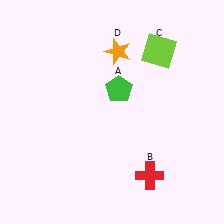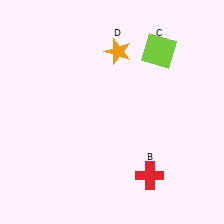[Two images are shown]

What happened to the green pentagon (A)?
The green pentagon (A) was removed in Image 2. It was in the top-right area of Image 1.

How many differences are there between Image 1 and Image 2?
There is 1 difference between the two images.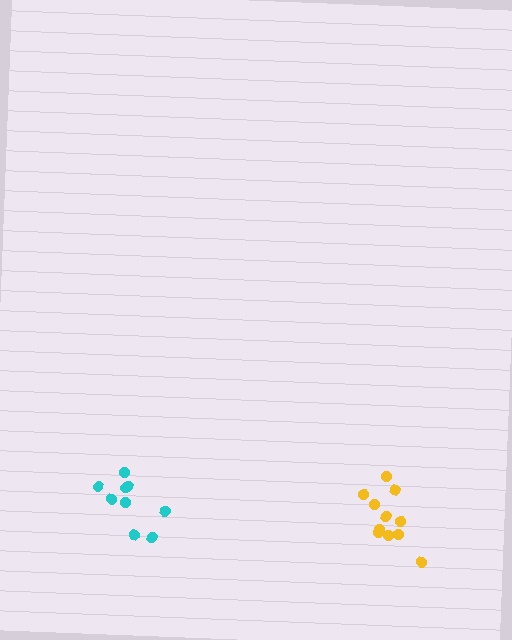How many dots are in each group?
Group 1: 9 dots, Group 2: 11 dots (20 total).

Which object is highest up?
The cyan cluster is topmost.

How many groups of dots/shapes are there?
There are 2 groups.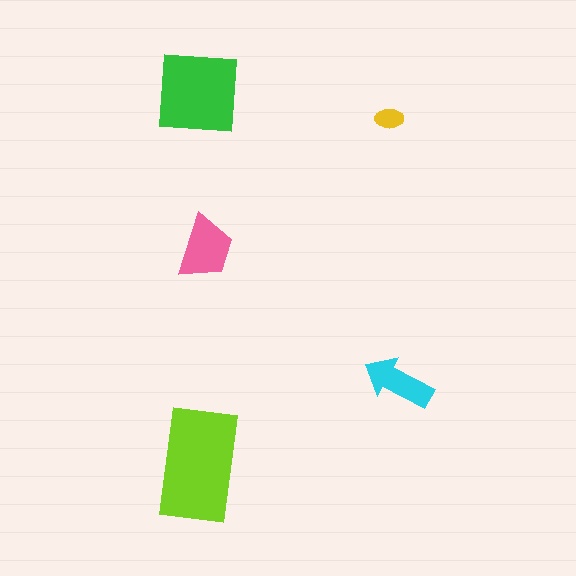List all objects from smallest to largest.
The yellow ellipse, the cyan arrow, the pink trapezoid, the green square, the lime rectangle.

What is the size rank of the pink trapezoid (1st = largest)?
3rd.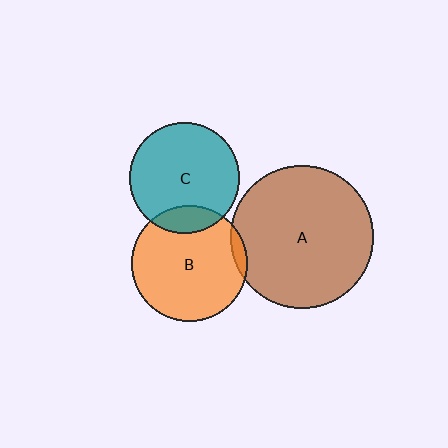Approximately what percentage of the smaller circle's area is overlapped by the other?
Approximately 15%.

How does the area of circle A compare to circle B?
Approximately 1.5 times.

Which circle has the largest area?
Circle A (brown).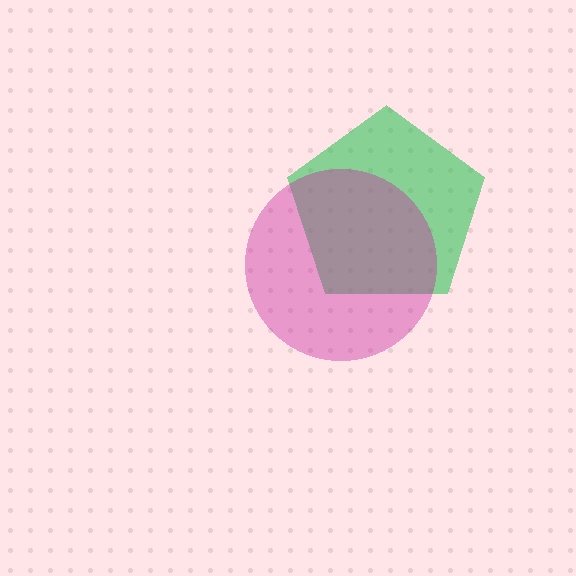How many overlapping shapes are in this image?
There are 2 overlapping shapes in the image.